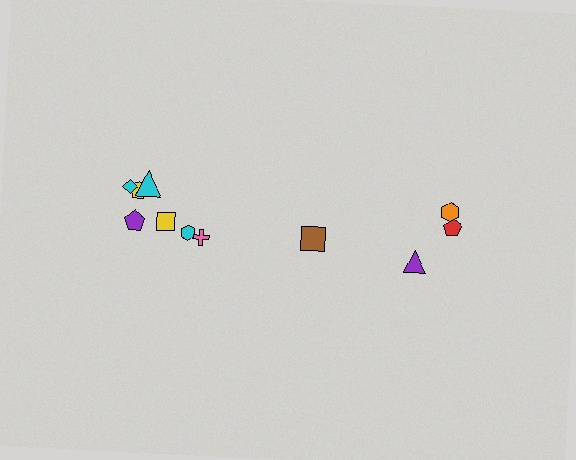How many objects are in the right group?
There are 4 objects.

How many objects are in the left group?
There are 7 objects.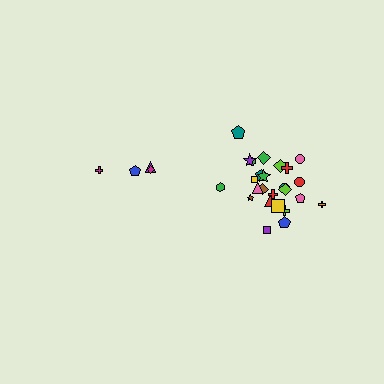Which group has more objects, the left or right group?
The right group.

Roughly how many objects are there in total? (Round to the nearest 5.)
Roughly 30 objects in total.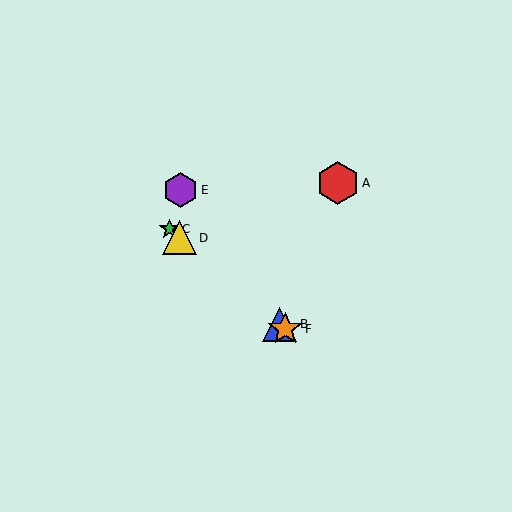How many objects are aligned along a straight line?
4 objects (B, C, D, F) are aligned along a straight line.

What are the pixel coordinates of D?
Object D is at (179, 238).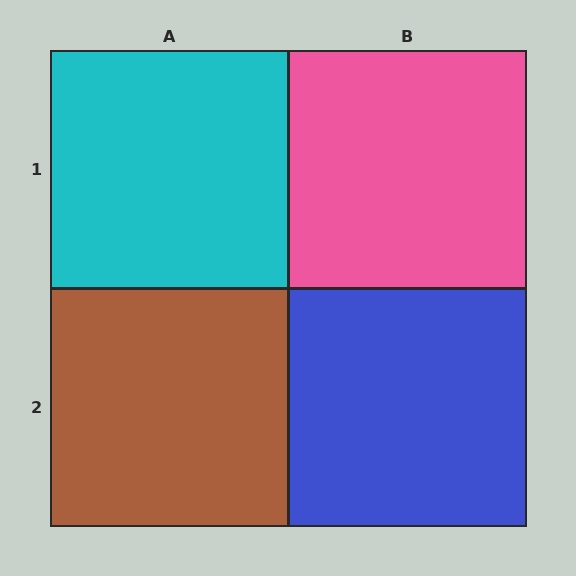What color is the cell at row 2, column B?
Blue.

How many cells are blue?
1 cell is blue.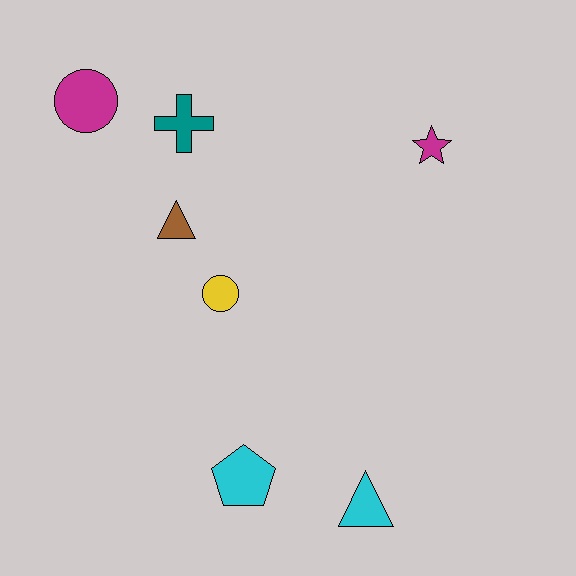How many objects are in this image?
There are 7 objects.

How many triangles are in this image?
There are 2 triangles.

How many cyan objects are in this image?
There are 2 cyan objects.